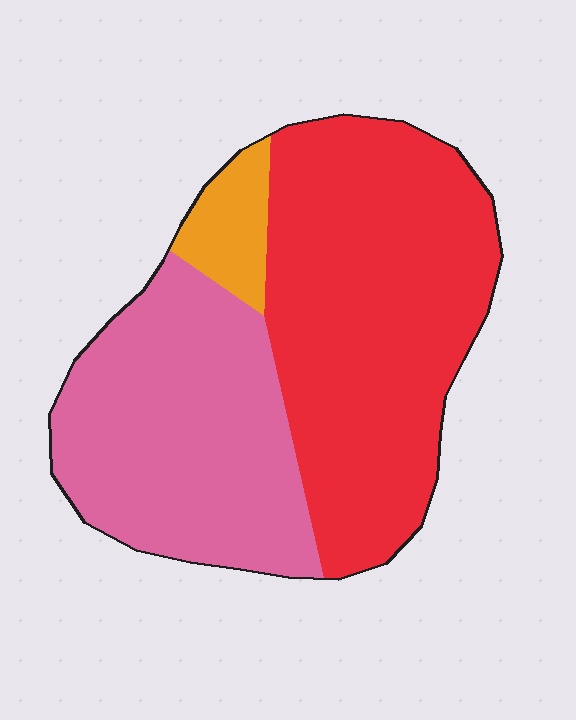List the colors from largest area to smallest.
From largest to smallest: red, pink, orange.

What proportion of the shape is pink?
Pink takes up about two fifths (2/5) of the shape.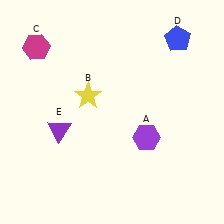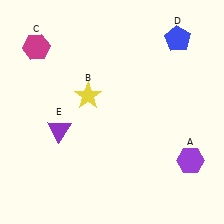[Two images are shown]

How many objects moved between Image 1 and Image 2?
1 object moved between the two images.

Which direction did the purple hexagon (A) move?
The purple hexagon (A) moved right.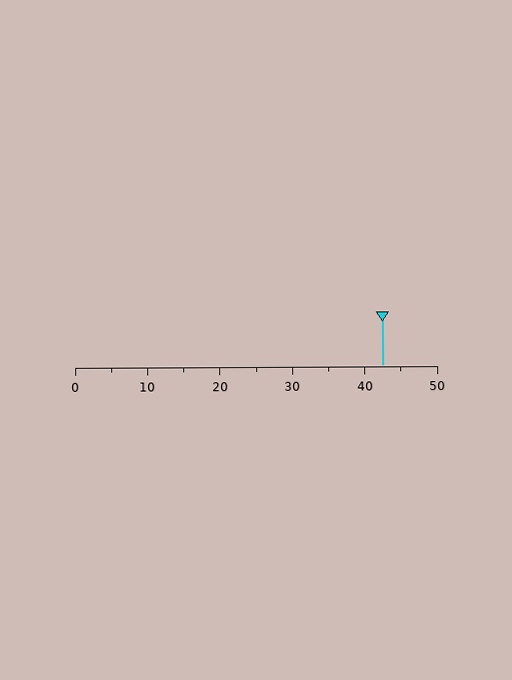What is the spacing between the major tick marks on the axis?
The major ticks are spaced 10 apart.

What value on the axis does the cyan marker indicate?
The marker indicates approximately 42.5.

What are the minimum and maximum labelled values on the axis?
The axis runs from 0 to 50.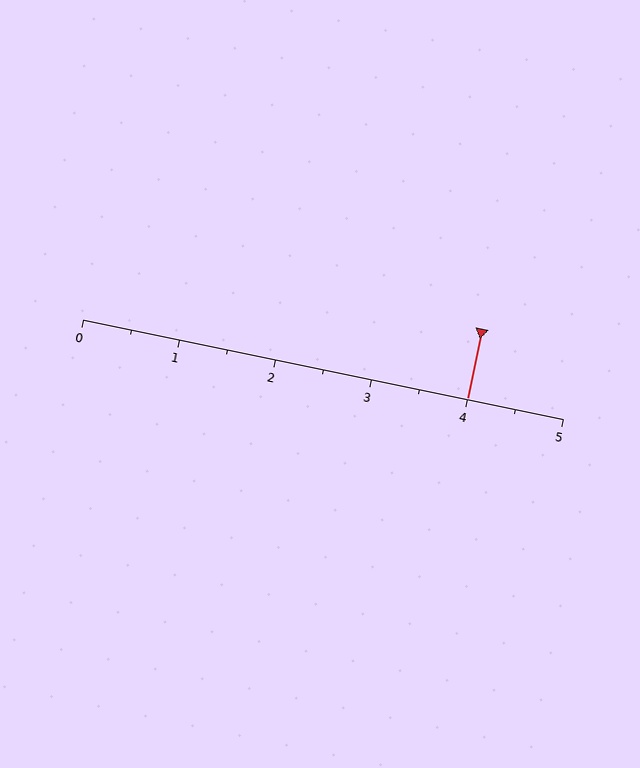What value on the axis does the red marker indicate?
The marker indicates approximately 4.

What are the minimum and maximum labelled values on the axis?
The axis runs from 0 to 5.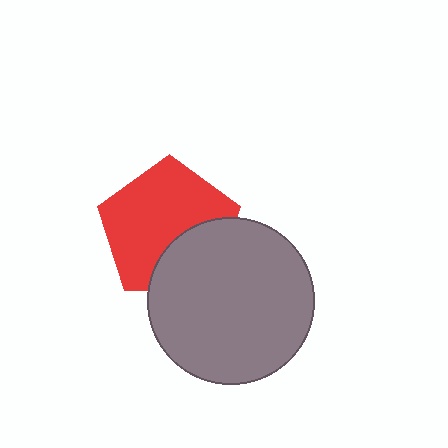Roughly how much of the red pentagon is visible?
Most of it is visible (roughly 68%).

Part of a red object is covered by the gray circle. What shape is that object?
It is a pentagon.